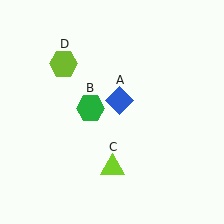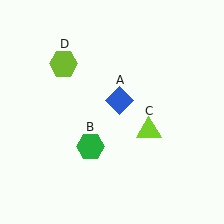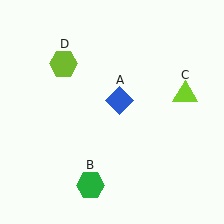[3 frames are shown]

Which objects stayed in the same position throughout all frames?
Blue diamond (object A) and lime hexagon (object D) remained stationary.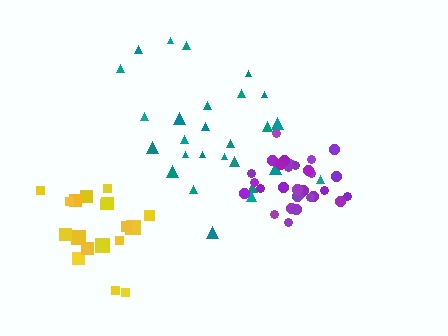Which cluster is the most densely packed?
Purple.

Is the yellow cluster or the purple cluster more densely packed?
Purple.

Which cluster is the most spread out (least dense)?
Teal.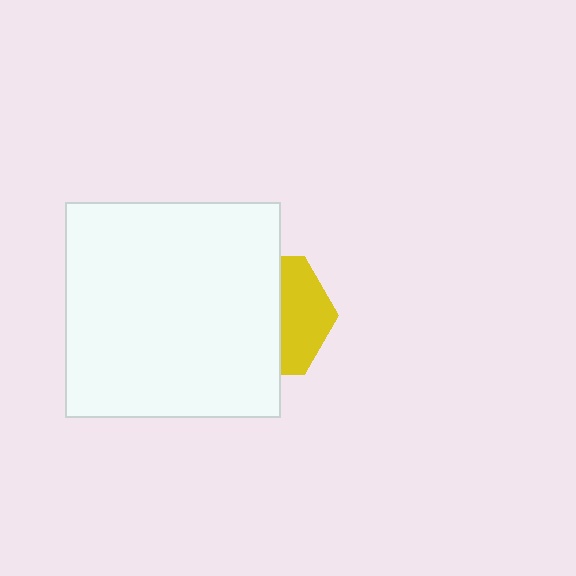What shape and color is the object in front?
The object in front is a white square.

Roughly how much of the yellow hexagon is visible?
A small part of it is visible (roughly 39%).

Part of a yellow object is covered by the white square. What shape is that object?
It is a hexagon.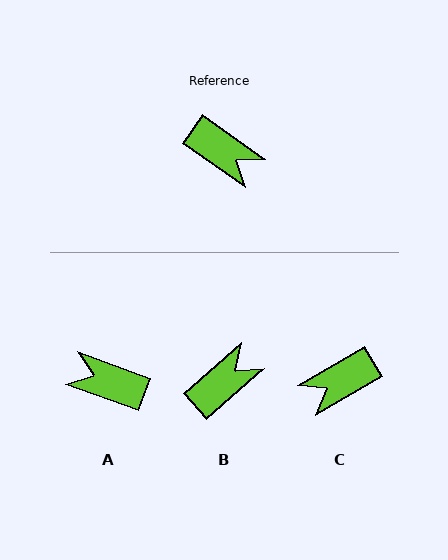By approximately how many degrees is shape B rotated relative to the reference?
Approximately 76 degrees counter-clockwise.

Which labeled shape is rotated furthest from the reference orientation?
A, about 165 degrees away.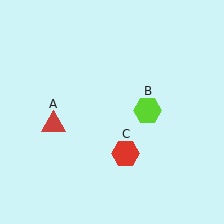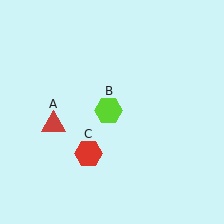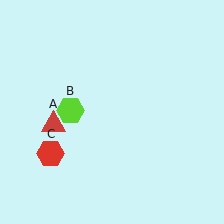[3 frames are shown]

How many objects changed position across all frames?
2 objects changed position: lime hexagon (object B), red hexagon (object C).